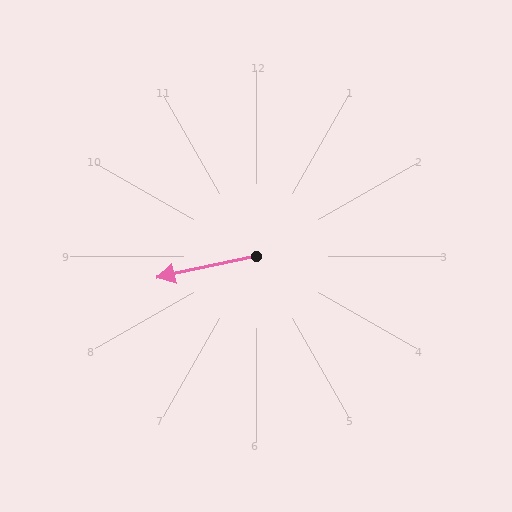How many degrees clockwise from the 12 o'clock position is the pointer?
Approximately 258 degrees.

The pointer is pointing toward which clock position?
Roughly 9 o'clock.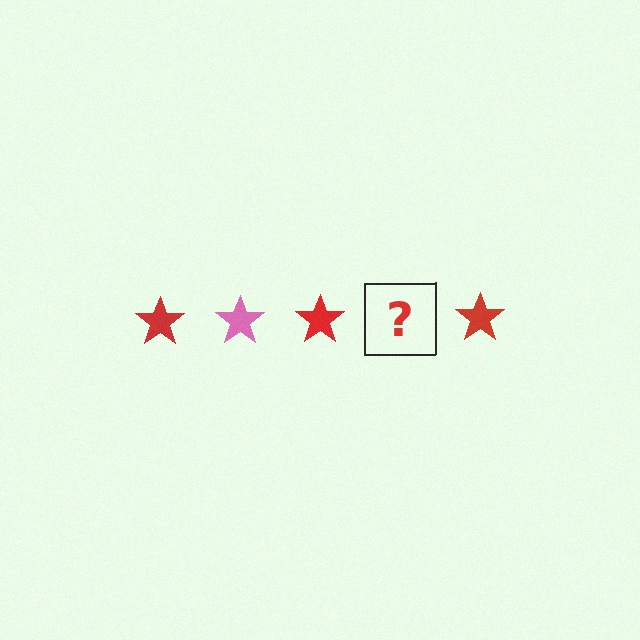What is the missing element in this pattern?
The missing element is a pink star.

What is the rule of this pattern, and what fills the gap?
The rule is that the pattern cycles through red, pink stars. The gap should be filled with a pink star.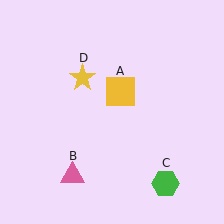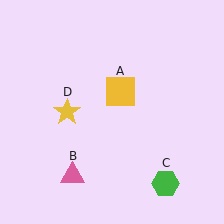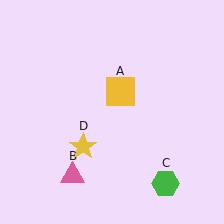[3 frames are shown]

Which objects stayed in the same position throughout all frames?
Yellow square (object A) and pink triangle (object B) and green hexagon (object C) remained stationary.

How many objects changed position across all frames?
1 object changed position: yellow star (object D).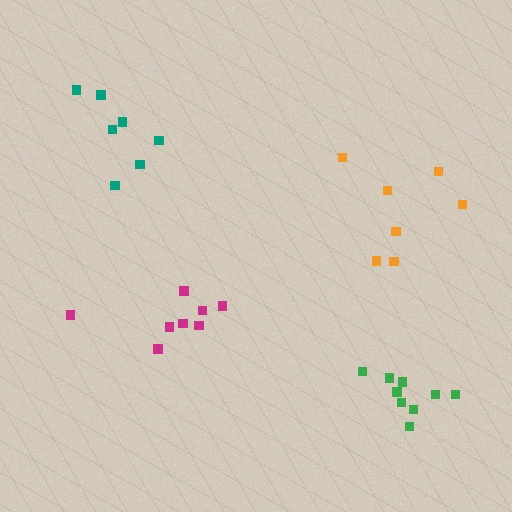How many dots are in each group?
Group 1: 8 dots, Group 2: 9 dots, Group 3: 7 dots, Group 4: 7 dots (31 total).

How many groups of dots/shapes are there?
There are 4 groups.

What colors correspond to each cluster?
The clusters are colored: magenta, green, orange, teal.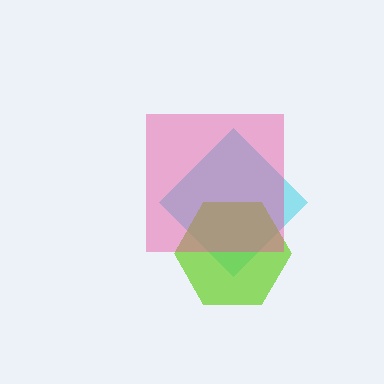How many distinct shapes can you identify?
There are 3 distinct shapes: a cyan diamond, a lime hexagon, a pink square.